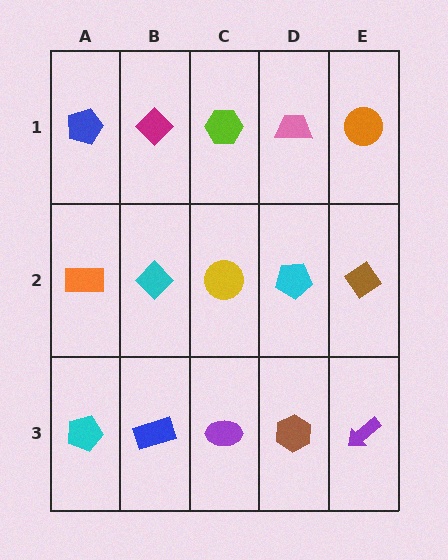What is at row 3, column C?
A purple ellipse.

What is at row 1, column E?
An orange circle.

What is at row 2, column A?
An orange rectangle.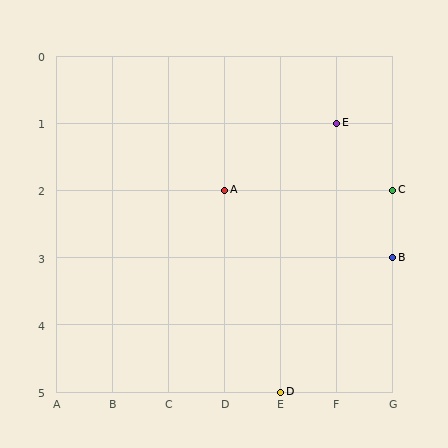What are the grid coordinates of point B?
Point B is at grid coordinates (G, 3).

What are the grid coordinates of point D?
Point D is at grid coordinates (E, 5).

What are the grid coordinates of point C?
Point C is at grid coordinates (G, 2).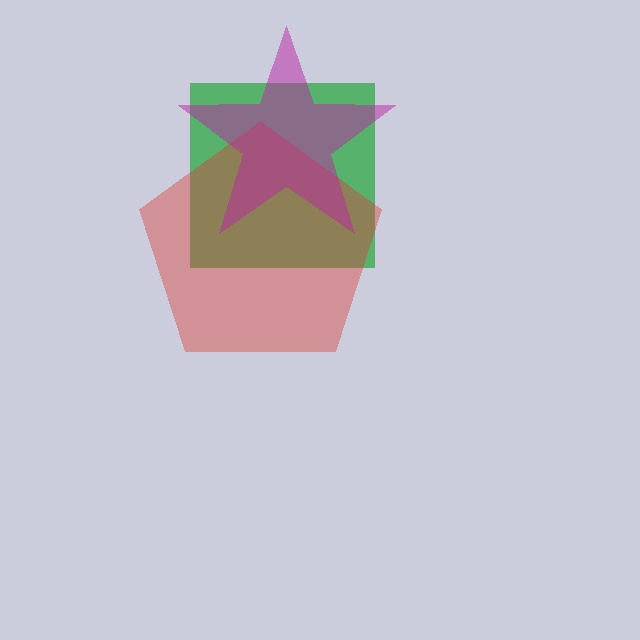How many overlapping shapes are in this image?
There are 3 overlapping shapes in the image.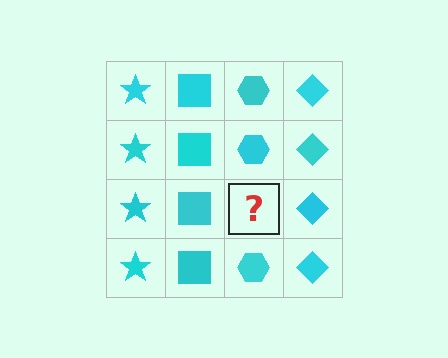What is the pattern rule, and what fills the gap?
The rule is that each column has a consistent shape. The gap should be filled with a cyan hexagon.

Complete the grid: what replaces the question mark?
The question mark should be replaced with a cyan hexagon.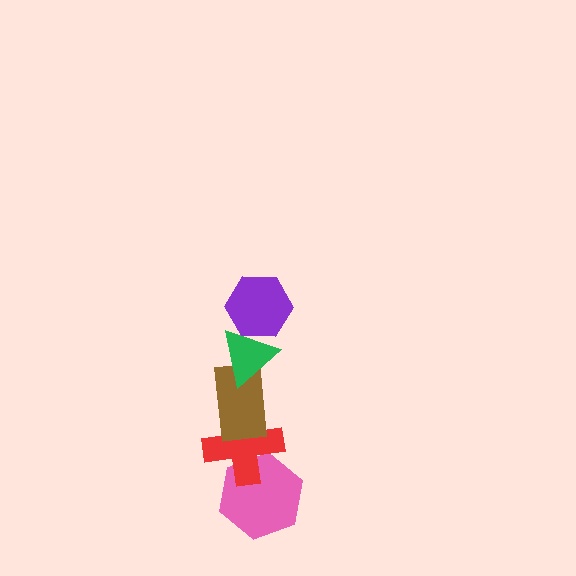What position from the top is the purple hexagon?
The purple hexagon is 1st from the top.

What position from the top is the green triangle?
The green triangle is 2nd from the top.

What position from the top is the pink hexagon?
The pink hexagon is 5th from the top.